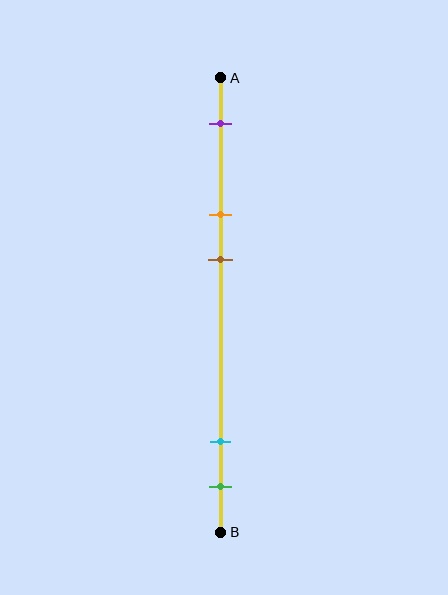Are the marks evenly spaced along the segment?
No, the marks are not evenly spaced.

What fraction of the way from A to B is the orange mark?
The orange mark is approximately 30% (0.3) of the way from A to B.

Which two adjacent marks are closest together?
The cyan and green marks are the closest adjacent pair.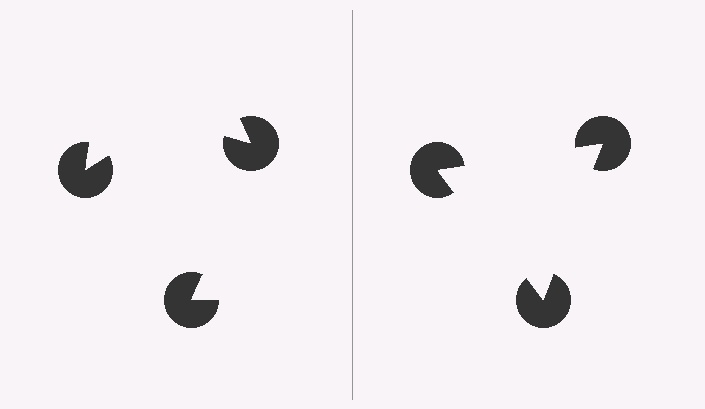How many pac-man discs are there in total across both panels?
6 — 3 on each side.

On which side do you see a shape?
An illusory triangle appears on the right side. On the left side the wedge cuts are rotated, so no coherent shape forms.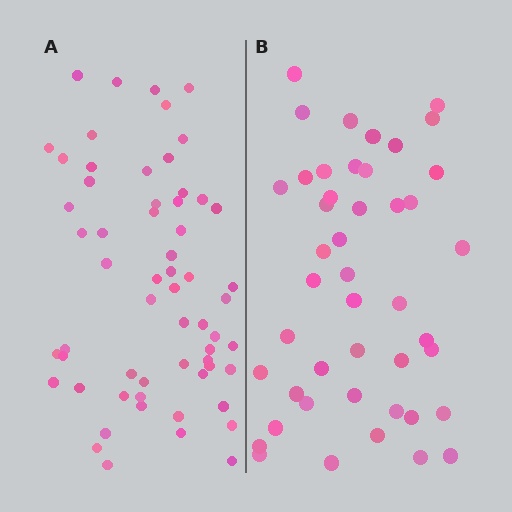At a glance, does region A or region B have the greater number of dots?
Region A (the left region) has more dots.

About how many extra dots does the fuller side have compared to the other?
Region A has approximately 15 more dots than region B.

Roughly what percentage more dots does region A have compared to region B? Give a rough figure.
About 35% more.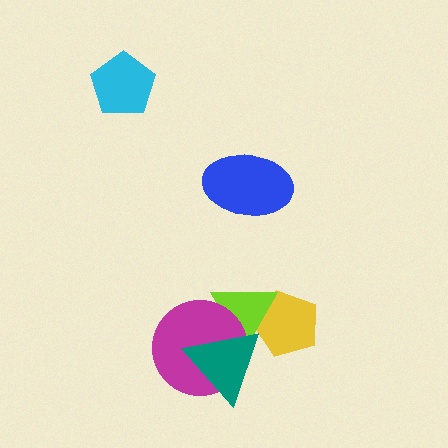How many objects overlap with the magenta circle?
2 objects overlap with the magenta circle.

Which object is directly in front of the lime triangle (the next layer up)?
The magenta circle is directly in front of the lime triangle.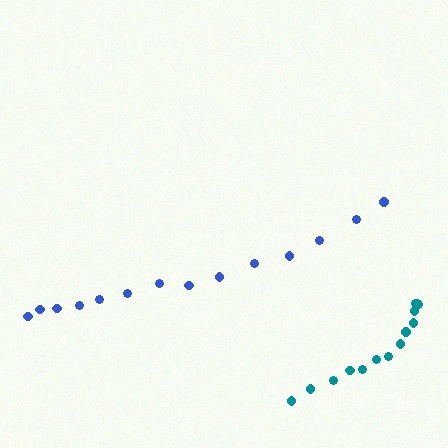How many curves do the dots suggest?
There are 2 distinct paths.